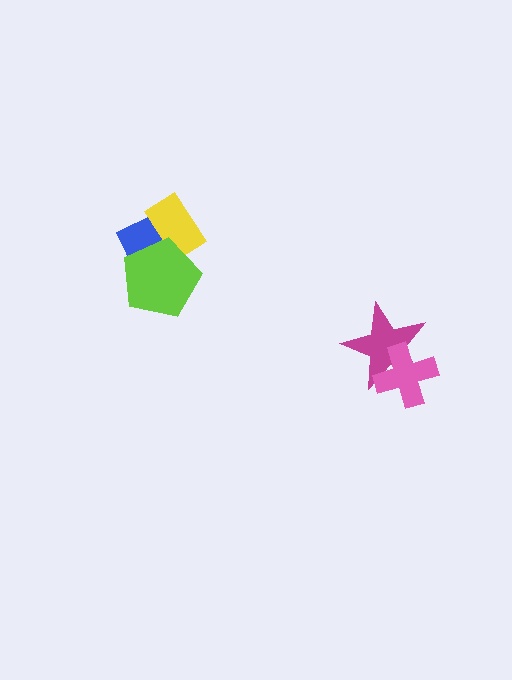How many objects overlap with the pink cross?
1 object overlaps with the pink cross.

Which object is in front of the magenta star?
The pink cross is in front of the magenta star.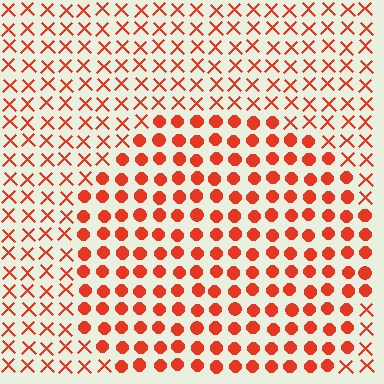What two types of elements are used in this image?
The image uses circles inside the circle region and X marks outside it.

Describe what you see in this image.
The image is filled with small red elements arranged in a uniform grid. A circle-shaped region contains circles, while the surrounding area contains X marks. The boundary is defined purely by the change in element shape.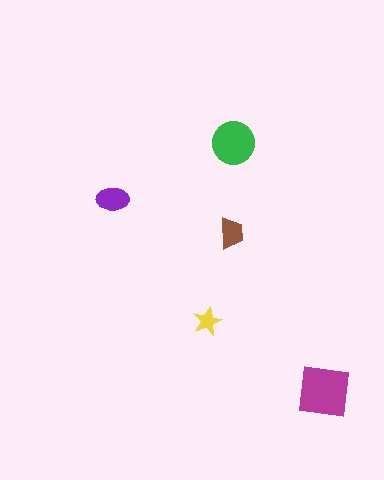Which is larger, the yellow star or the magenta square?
The magenta square.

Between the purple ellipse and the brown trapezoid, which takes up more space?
The purple ellipse.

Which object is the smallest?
The yellow star.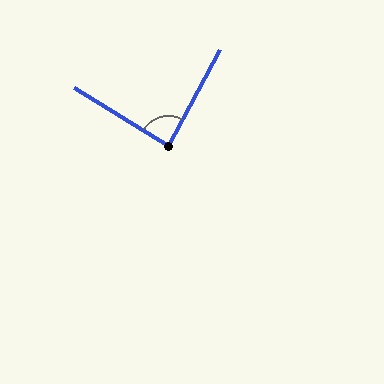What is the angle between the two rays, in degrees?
Approximately 86 degrees.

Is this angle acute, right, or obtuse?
It is approximately a right angle.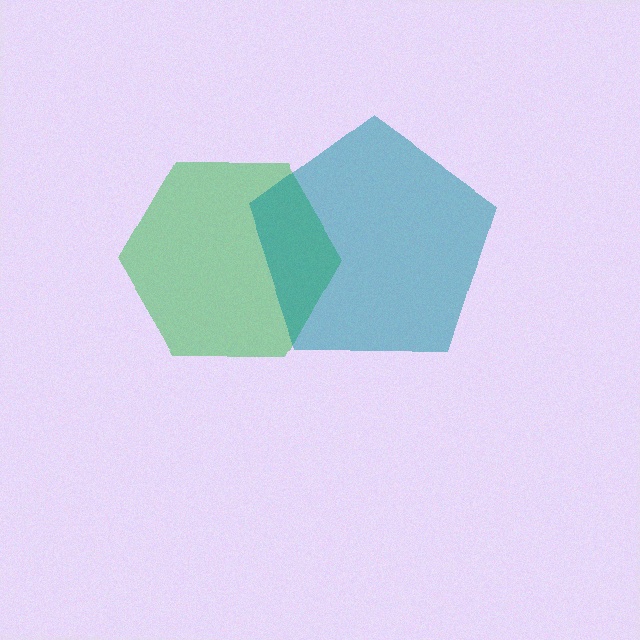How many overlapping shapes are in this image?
There are 2 overlapping shapes in the image.